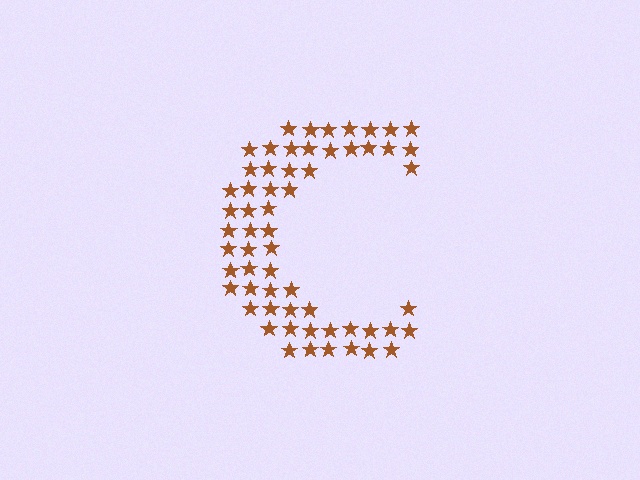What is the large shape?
The large shape is the letter C.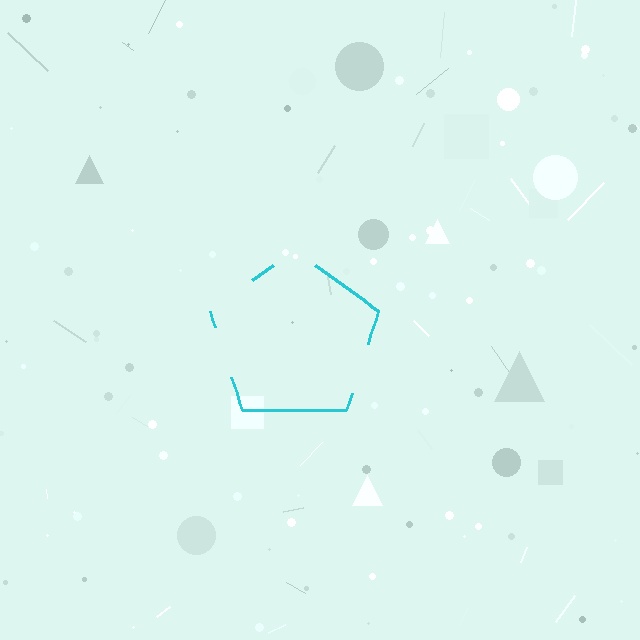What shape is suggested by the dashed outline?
The dashed outline suggests a pentagon.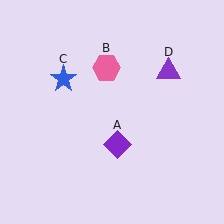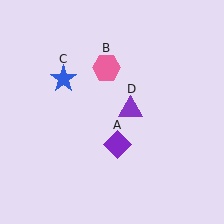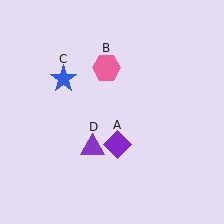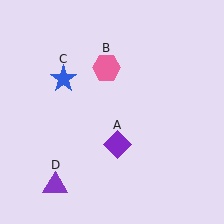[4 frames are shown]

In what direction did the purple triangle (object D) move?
The purple triangle (object D) moved down and to the left.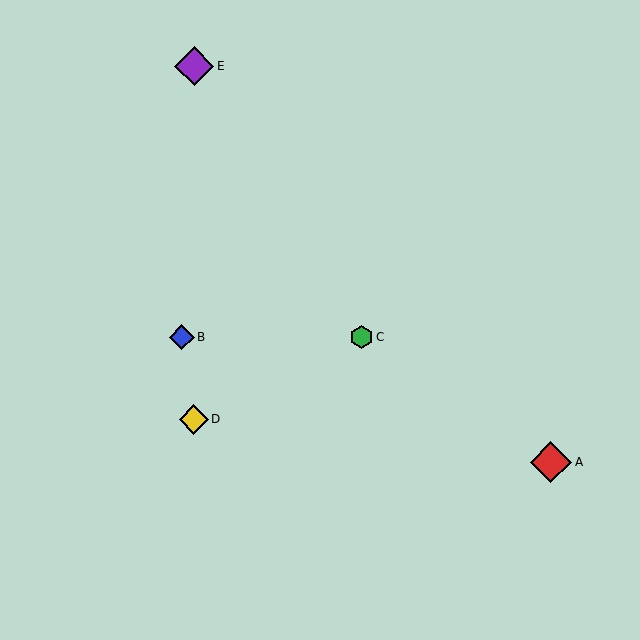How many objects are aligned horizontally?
2 objects (B, C) are aligned horizontally.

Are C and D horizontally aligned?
No, C is at y≈337 and D is at y≈419.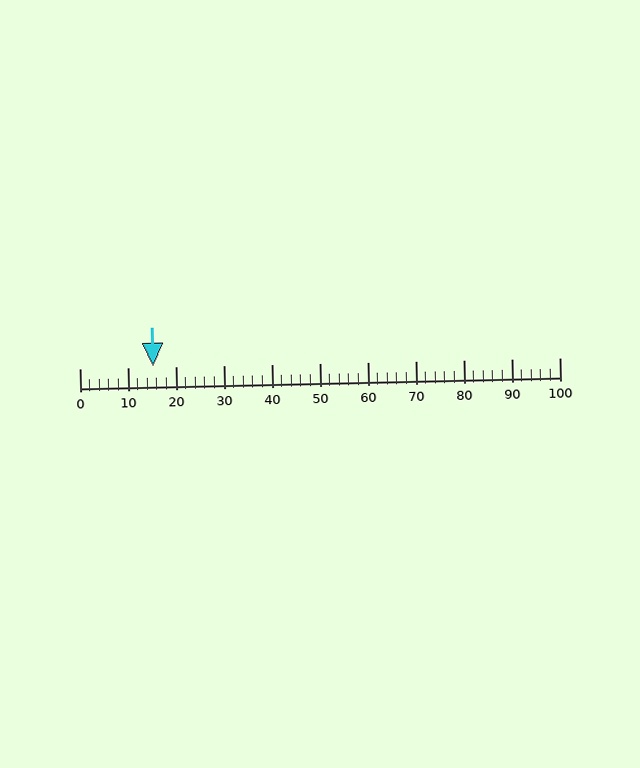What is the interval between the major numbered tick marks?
The major tick marks are spaced 10 units apart.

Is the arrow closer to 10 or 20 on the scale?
The arrow is closer to 20.